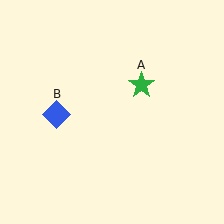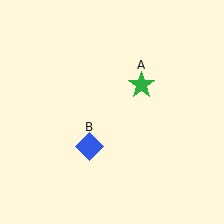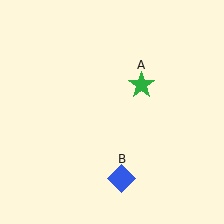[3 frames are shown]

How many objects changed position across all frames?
1 object changed position: blue diamond (object B).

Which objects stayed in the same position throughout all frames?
Green star (object A) remained stationary.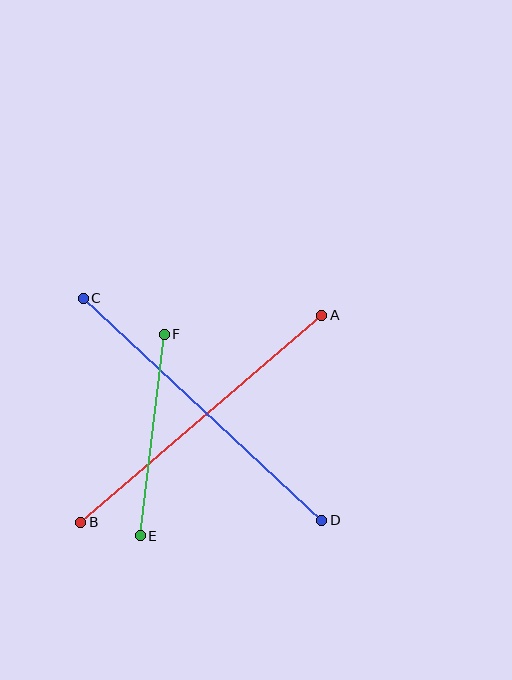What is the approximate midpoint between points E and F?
The midpoint is at approximately (152, 435) pixels.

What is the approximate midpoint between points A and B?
The midpoint is at approximately (201, 419) pixels.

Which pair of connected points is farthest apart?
Points C and D are farthest apart.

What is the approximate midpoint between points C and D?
The midpoint is at approximately (203, 409) pixels.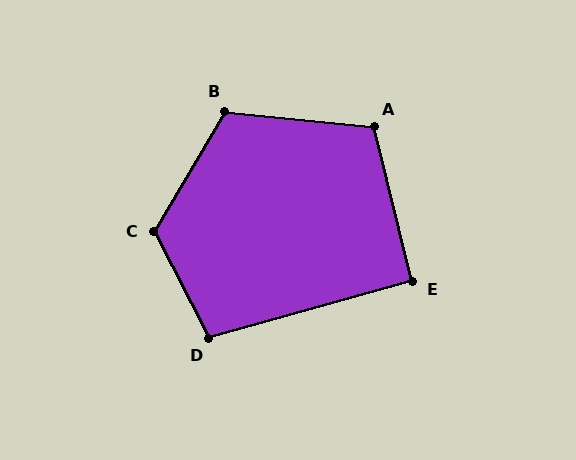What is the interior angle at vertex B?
Approximately 115 degrees (obtuse).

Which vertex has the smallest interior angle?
E, at approximately 92 degrees.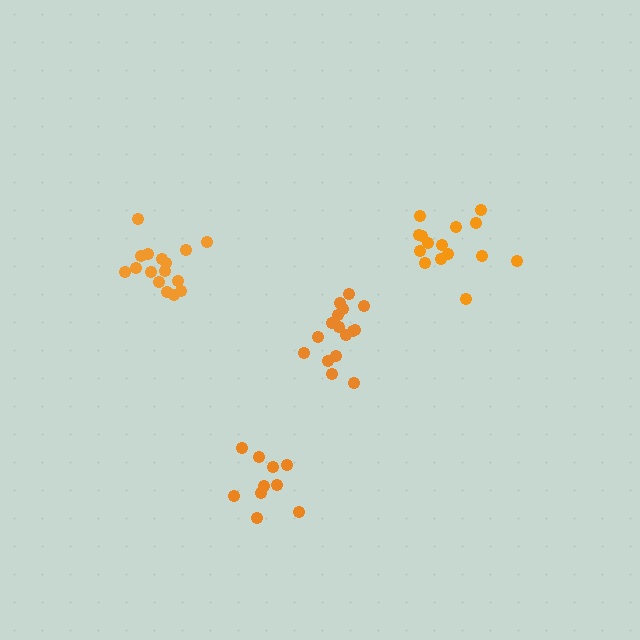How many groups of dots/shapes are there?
There are 4 groups.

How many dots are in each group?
Group 1: 16 dots, Group 2: 15 dots, Group 3: 10 dots, Group 4: 16 dots (57 total).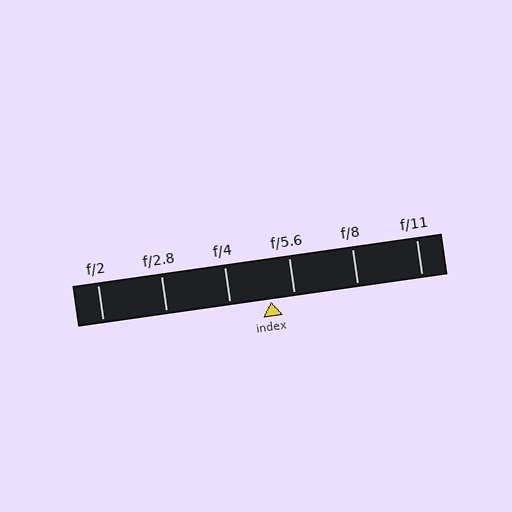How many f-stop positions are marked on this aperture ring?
There are 6 f-stop positions marked.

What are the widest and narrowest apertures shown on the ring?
The widest aperture shown is f/2 and the narrowest is f/11.